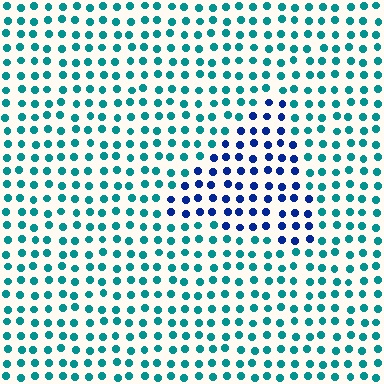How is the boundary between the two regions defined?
The boundary is defined purely by a slight shift in hue (about 48 degrees). Spacing, size, and orientation are identical on both sides.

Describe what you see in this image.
The image is filled with small teal elements in a uniform arrangement. A triangle-shaped region is visible where the elements are tinted to a slightly different hue, forming a subtle color boundary.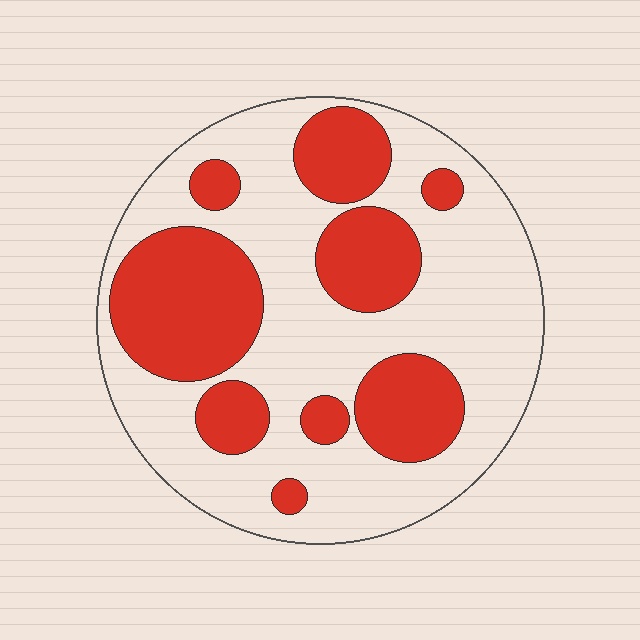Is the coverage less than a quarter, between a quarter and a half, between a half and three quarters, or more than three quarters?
Between a quarter and a half.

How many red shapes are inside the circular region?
9.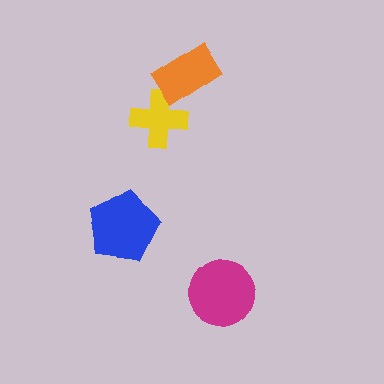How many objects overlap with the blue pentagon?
0 objects overlap with the blue pentagon.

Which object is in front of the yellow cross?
The orange rectangle is in front of the yellow cross.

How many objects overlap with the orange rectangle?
1 object overlaps with the orange rectangle.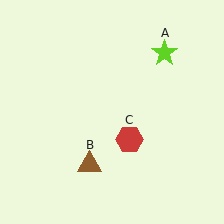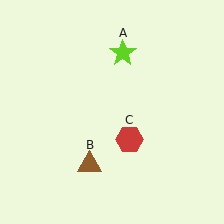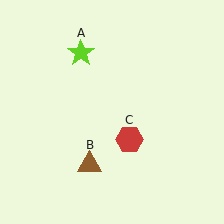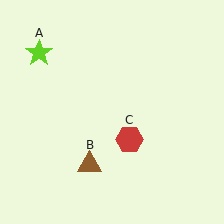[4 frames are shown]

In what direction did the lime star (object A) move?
The lime star (object A) moved left.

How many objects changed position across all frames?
1 object changed position: lime star (object A).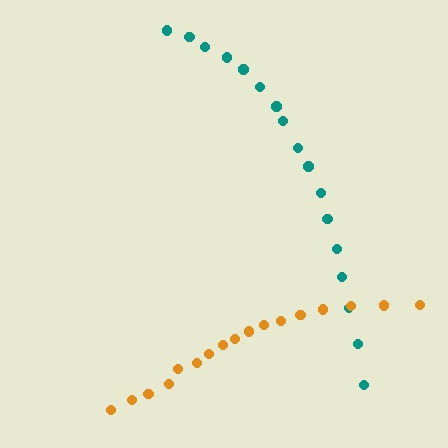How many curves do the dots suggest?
There are 2 distinct paths.